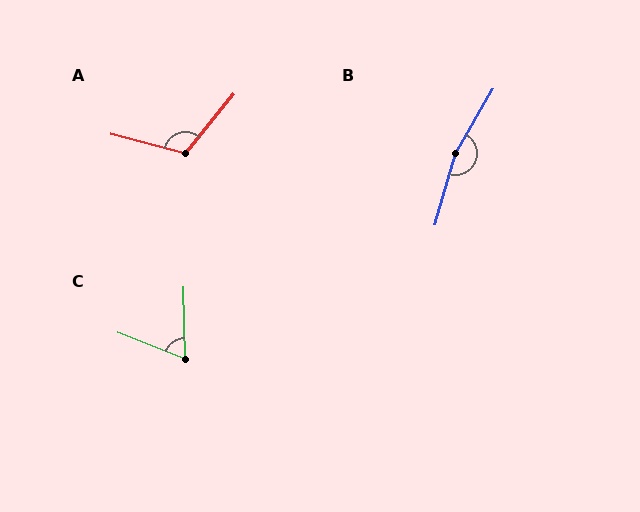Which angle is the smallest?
C, at approximately 68 degrees.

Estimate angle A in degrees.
Approximately 115 degrees.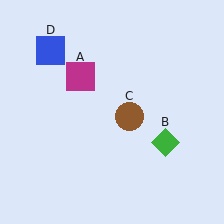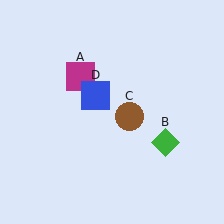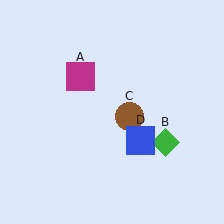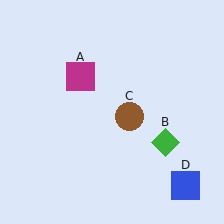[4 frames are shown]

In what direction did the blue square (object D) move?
The blue square (object D) moved down and to the right.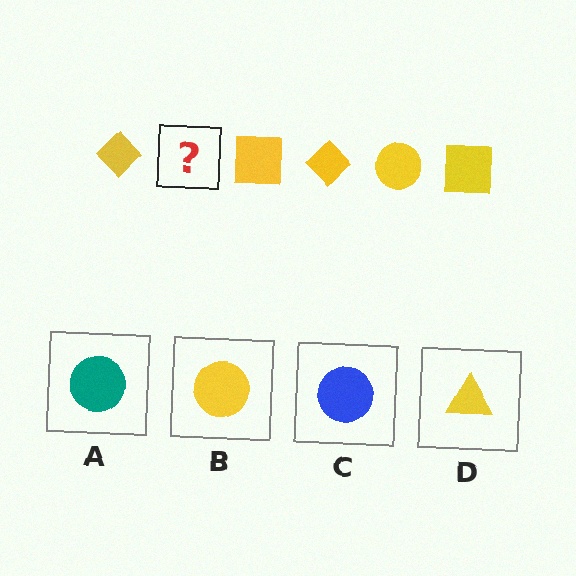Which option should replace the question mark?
Option B.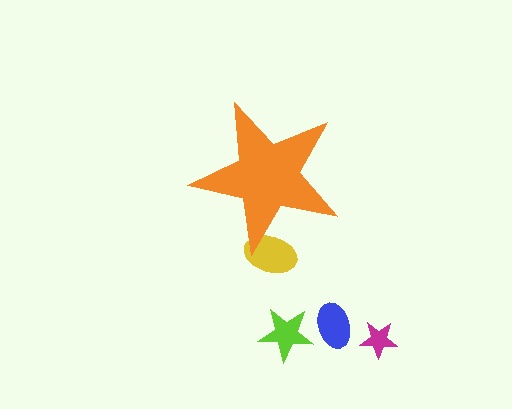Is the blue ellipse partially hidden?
No, the blue ellipse is fully visible.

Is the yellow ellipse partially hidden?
Yes, the yellow ellipse is partially hidden behind the orange star.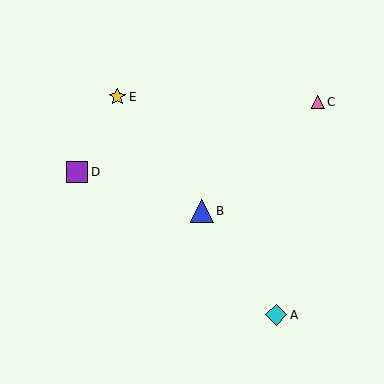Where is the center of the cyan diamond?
The center of the cyan diamond is at (276, 315).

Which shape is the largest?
The blue triangle (labeled B) is the largest.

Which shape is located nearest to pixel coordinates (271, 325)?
The cyan diamond (labeled A) at (276, 315) is nearest to that location.